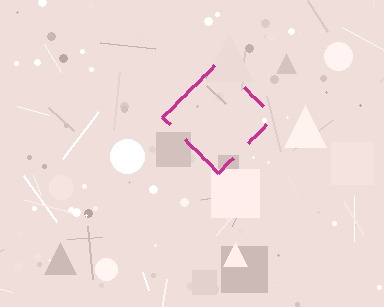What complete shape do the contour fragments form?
The contour fragments form a diamond.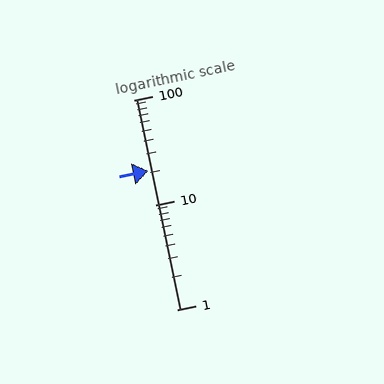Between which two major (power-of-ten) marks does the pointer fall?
The pointer is between 10 and 100.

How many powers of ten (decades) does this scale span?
The scale spans 2 decades, from 1 to 100.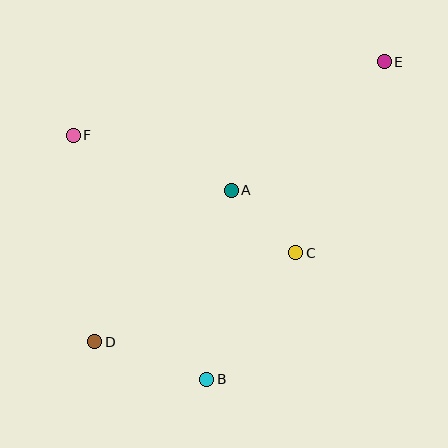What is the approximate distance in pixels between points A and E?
The distance between A and E is approximately 200 pixels.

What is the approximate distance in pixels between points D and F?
The distance between D and F is approximately 207 pixels.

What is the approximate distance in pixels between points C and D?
The distance between C and D is approximately 220 pixels.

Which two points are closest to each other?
Points A and C are closest to each other.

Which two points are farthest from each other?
Points D and E are farthest from each other.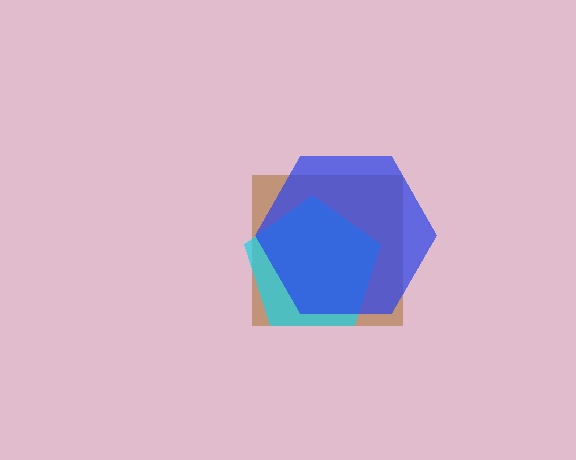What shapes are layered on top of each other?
The layered shapes are: a brown square, a cyan pentagon, a blue hexagon.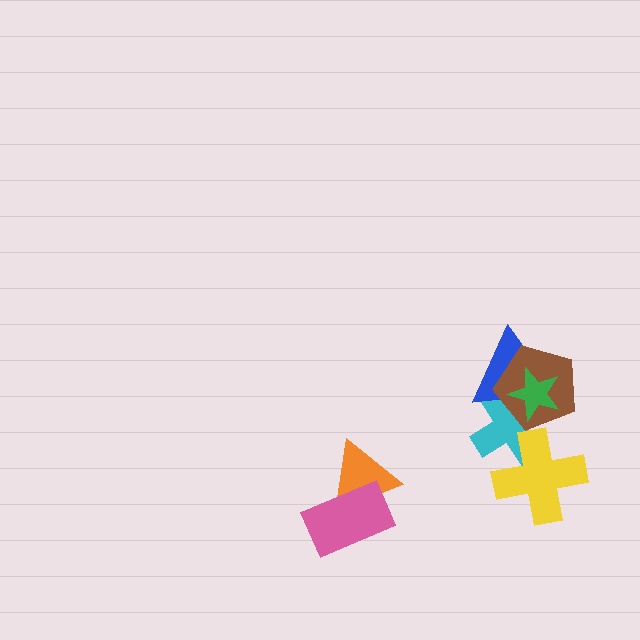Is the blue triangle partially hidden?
Yes, it is partially covered by another shape.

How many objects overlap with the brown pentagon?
3 objects overlap with the brown pentagon.